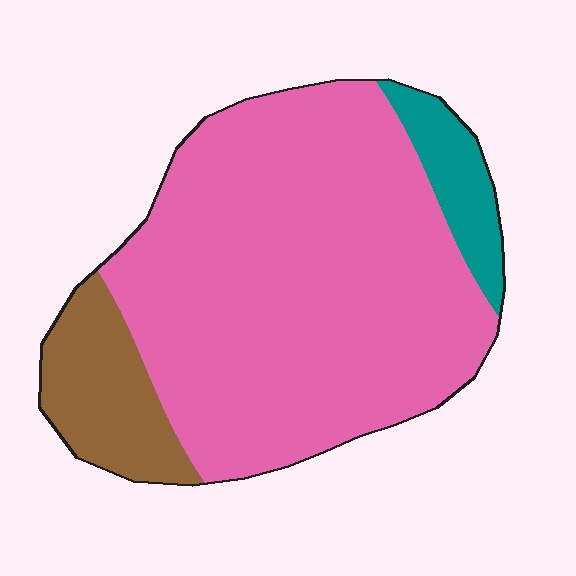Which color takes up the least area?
Teal, at roughly 10%.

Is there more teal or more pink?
Pink.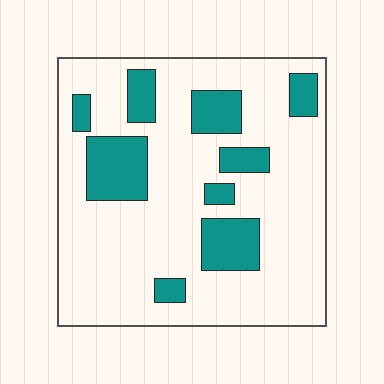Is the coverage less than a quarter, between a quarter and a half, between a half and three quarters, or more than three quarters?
Less than a quarter.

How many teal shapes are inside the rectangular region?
9.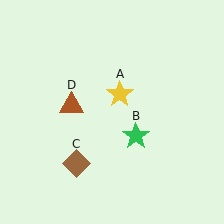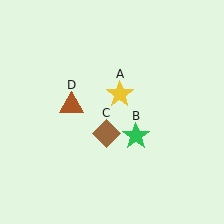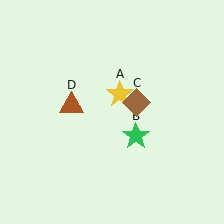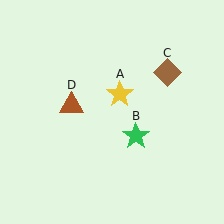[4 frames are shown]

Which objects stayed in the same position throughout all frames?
Yellow star (object A) and green star (object B) and brown triangle (object D) remained stationary.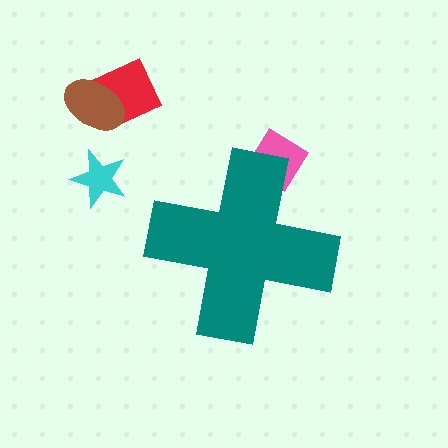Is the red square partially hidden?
No, the red square is fully visible.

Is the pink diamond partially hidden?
Yes, the pink diamond is partially hidden behind the teal cross.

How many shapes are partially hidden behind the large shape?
1 shape is partially hidden.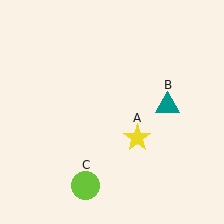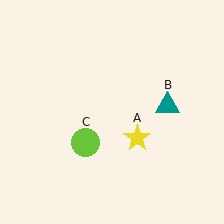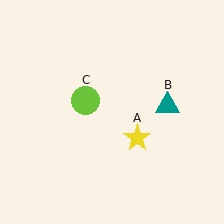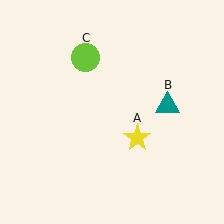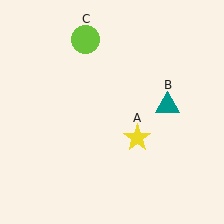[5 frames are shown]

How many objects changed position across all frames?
1 object changed position: lime circle (object C).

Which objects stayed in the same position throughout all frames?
Yellow star (object A) and teal triangle (object B) remained stationary.